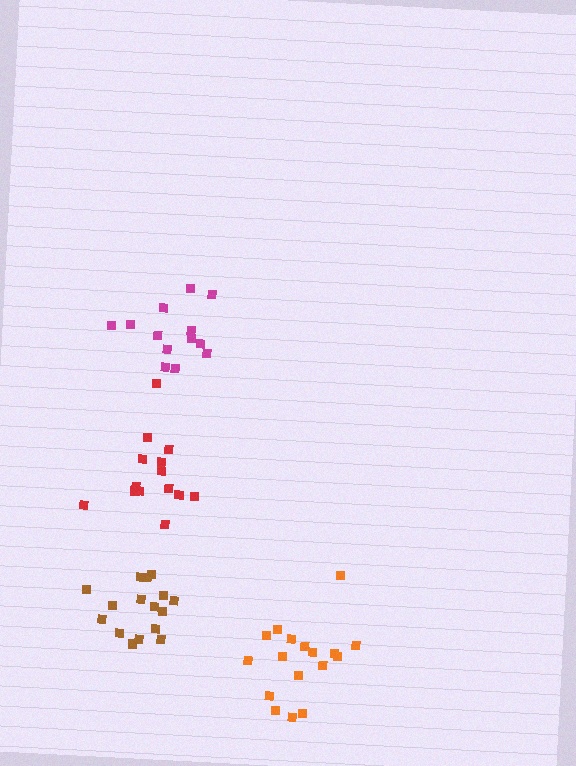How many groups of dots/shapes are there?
There are 4 groups.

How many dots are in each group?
Group 1: 14 dots, Group 2: 17 dots, Group 3: 13 dots, Group 4: 16 dots (60 total).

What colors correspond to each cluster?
The clusters are colored: red, orange, magenta, brown.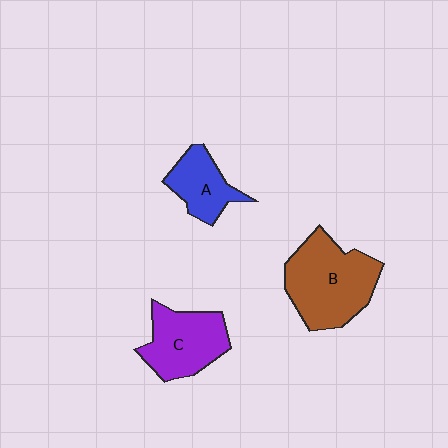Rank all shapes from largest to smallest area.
From largest to smallest: B (brown), C (purple), A (blue).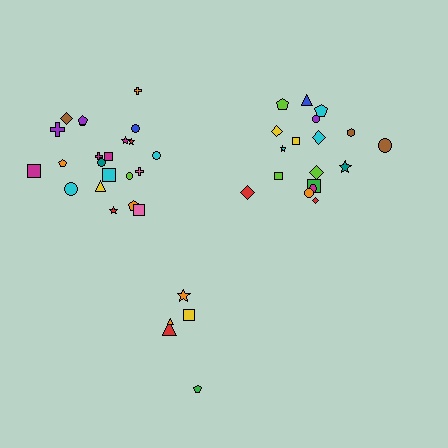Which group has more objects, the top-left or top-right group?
The top-left group.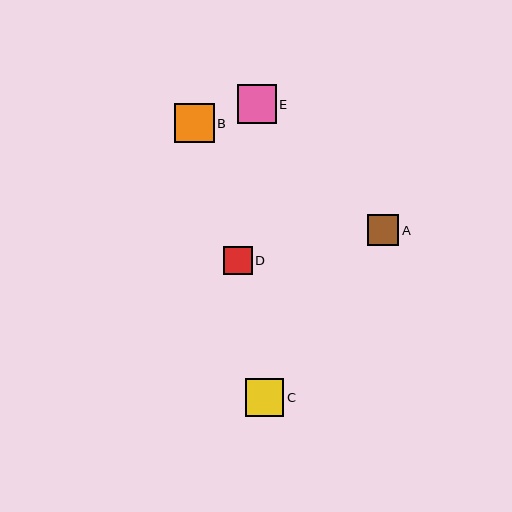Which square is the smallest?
Square D is the smallest with a size of approximately 29 pixels.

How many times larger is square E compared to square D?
Square E is approximately 1.4 times the size of square D.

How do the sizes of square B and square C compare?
Square B and square C are approximately the same size.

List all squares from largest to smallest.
From largest to smallest: B, E, C, A, D.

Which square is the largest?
Square B is the largest with a size of approximately 40 pixels.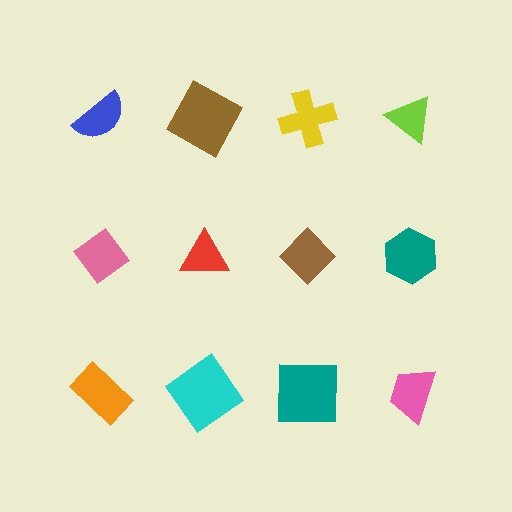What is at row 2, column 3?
A brown diamond.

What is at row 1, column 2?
A brown square.